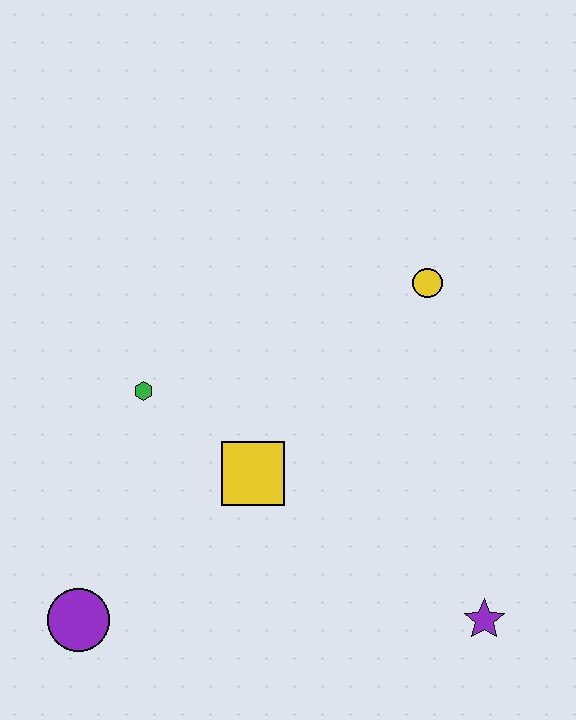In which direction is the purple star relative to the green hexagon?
The purple star is to the right of the green hexagon.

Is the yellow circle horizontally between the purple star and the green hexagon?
Yes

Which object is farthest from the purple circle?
The yellow circle is farthest from the purple circle.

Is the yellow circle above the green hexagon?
Yes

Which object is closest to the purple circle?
The yellow square is closest to the purple circle.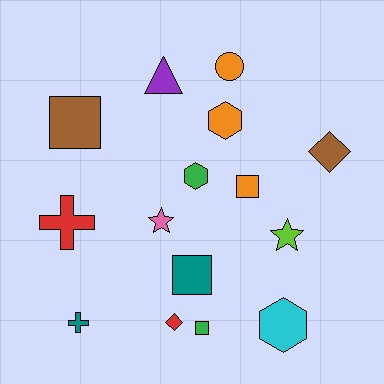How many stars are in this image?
There are 2 stars.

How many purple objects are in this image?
There is 1 purple object.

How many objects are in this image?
There are 15 objects.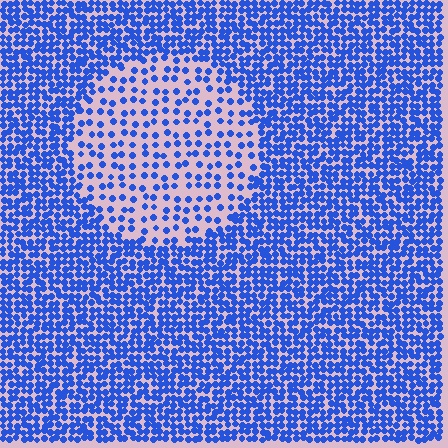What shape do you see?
I see a circle.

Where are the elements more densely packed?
The elements are more densely packed outside the circle boundary.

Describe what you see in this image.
The image contains small blue elements arranged at two different densities. A circle-shaped region is visible where the elements are less densely packed than the surrounding area.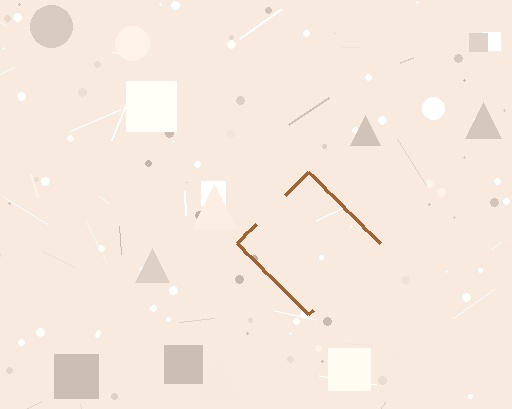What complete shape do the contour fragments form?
The contour fragments form a diamond.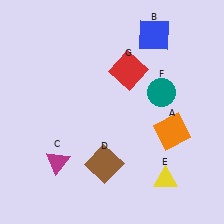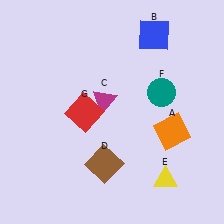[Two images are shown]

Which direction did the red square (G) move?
The red square (G) moved left.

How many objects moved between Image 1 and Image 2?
2 objects moved between the two images.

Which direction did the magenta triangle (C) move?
The magenta triangle (C) moved up.